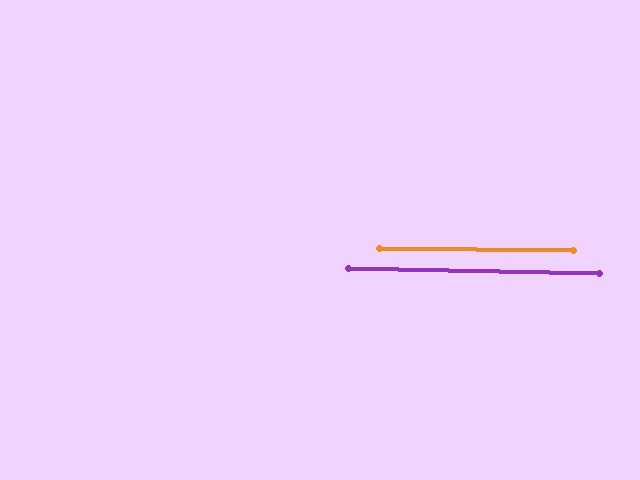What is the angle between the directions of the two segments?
Approximately 1 degree.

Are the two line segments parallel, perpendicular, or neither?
Parallel — their directions differ by only 0.6°.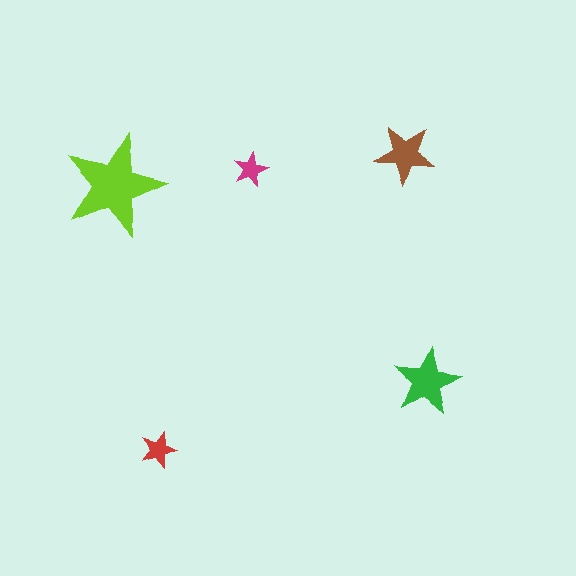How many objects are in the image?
There are 5 objects in the image.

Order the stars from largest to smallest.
the lime one, the green one, the brown one, the red one, the magenta one.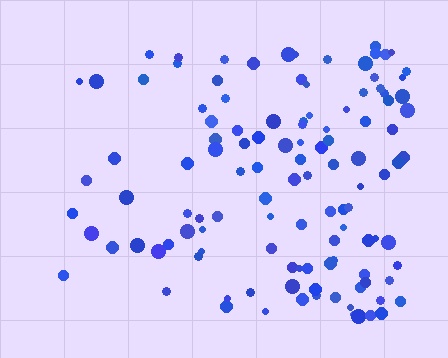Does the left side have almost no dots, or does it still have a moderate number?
Still a moderate number, just noticeably fewer than the right.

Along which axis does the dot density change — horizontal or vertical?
Horizontal.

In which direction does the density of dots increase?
From left to right, with the right side densest.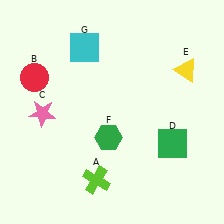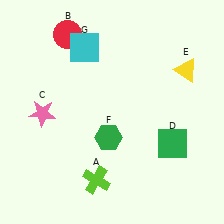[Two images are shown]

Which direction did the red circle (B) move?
The red circle (B) moved up.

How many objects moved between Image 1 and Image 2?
1 object moved between the two images.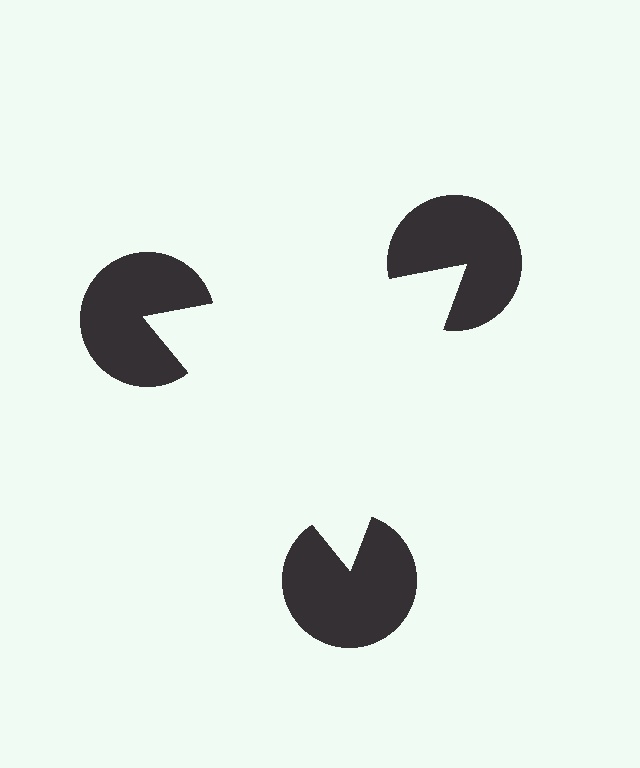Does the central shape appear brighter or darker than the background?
It typically appears slightly brighter than the background, even though no actual brightness change is drawn.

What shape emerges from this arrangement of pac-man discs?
An illusory triangle — its edges are inferred from the aligned wedge cuts in the pac-man discs, not physically drawn.